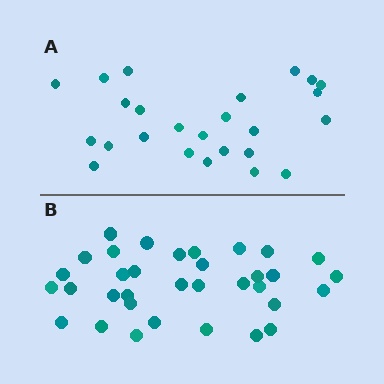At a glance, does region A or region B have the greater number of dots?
Region B (the bottom region) has more dots.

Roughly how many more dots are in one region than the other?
Region B has roughly 8 or so more dots than region A.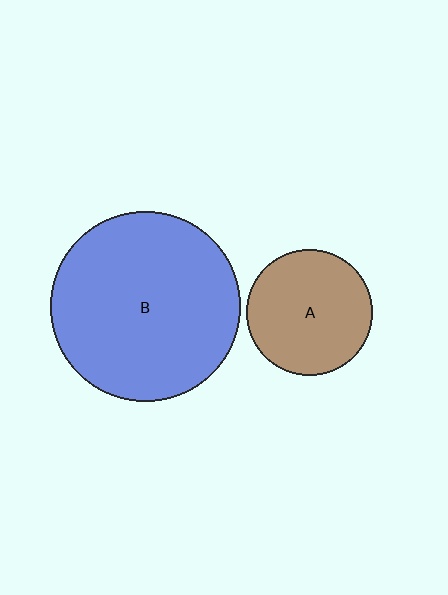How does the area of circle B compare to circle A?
Approximately 2.3 times.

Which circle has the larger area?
Circle B (blue).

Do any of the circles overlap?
No, none of the circles overlap.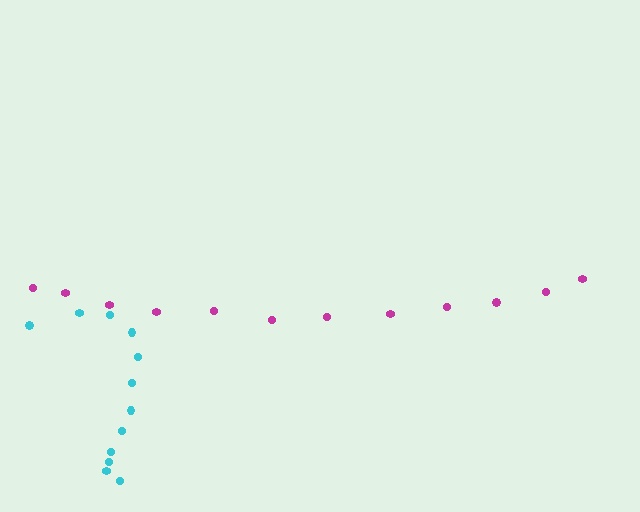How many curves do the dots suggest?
There are 2 distinct paths.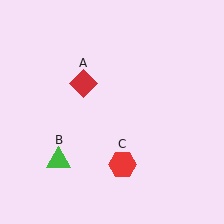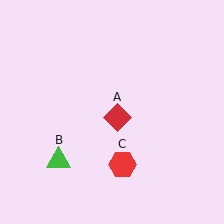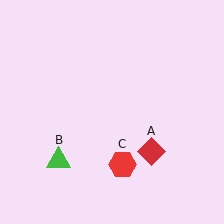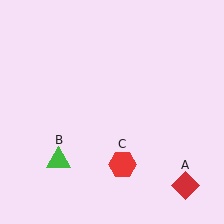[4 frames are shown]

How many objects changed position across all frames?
1 object changed position: red diamond (object A).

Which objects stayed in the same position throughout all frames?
Green triangle (object B) and red hexagon (object C) remained stationary.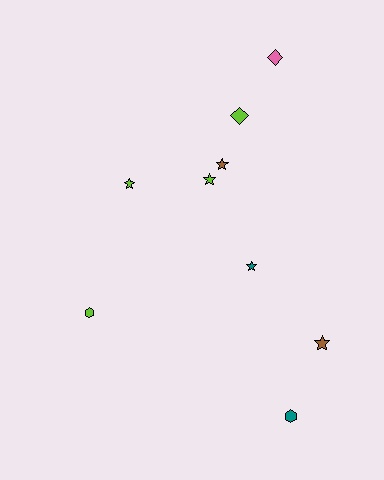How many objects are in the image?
There are 9 objects.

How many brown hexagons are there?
There are no brown hexagons.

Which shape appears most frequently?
Star, with 5 objects.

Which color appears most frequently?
Lime, with 4 objects.